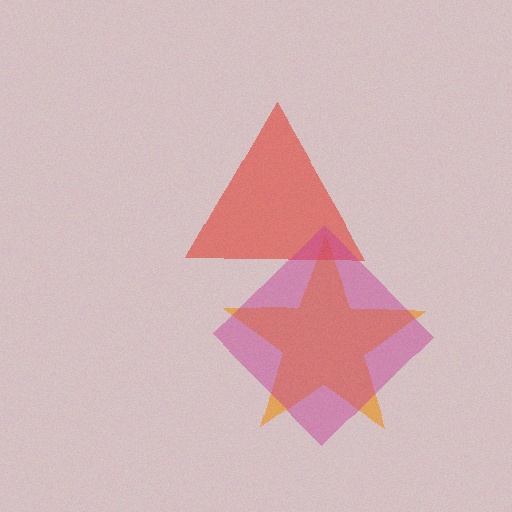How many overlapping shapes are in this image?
There are 3 overlapping shapes in the image.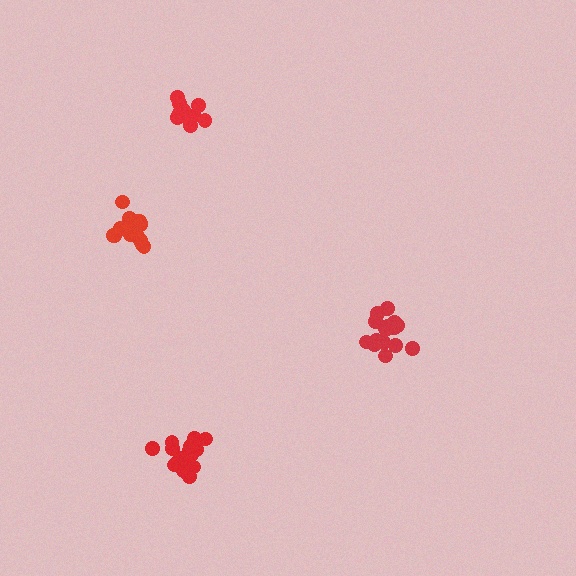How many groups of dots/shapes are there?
There are 4 groups.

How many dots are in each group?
Group 1: 17 dots, Group 2: 12 dots, Group 3: 16 dots, Group 4: 18 dots (63 total).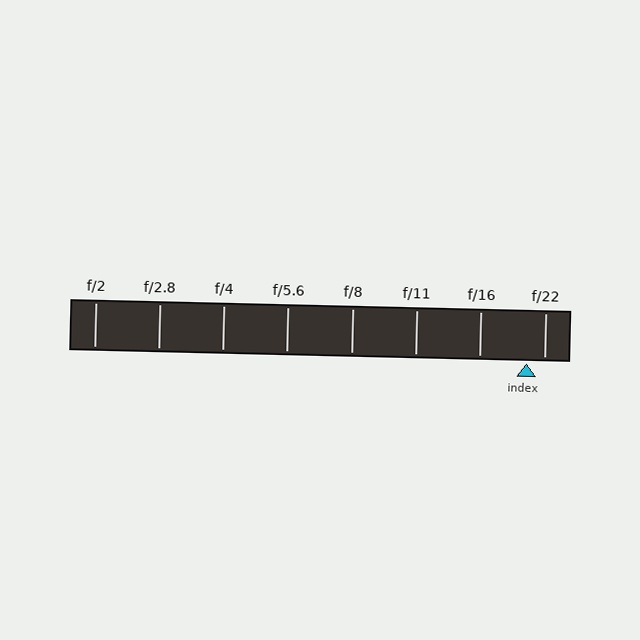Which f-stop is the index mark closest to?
The index mark is closest to f/22.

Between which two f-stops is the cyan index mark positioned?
The index mark is between f/16 and f/22.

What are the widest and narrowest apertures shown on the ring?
The widest aperture shown is f/2 and the narrowest is f/22.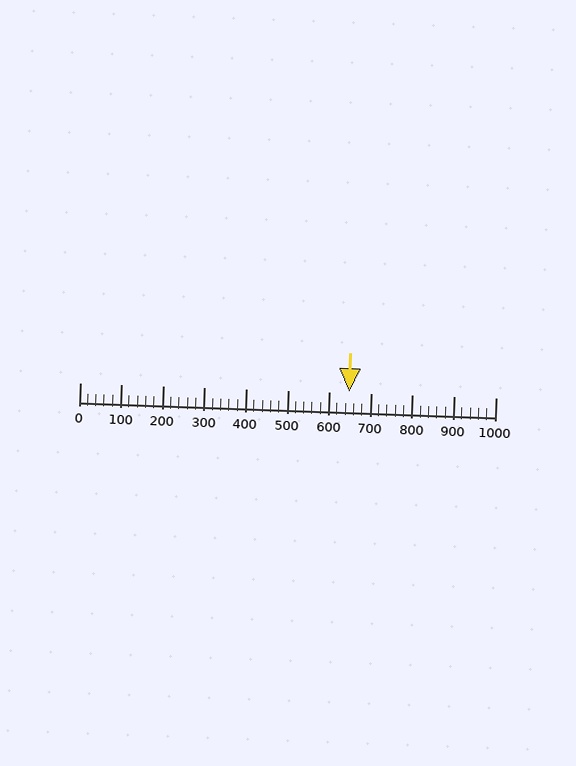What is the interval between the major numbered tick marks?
The major tick marks are spaced 100 units apart.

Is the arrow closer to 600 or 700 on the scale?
The arrow is closer to 600.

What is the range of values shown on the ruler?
The ruler shows values from 0 to 1000.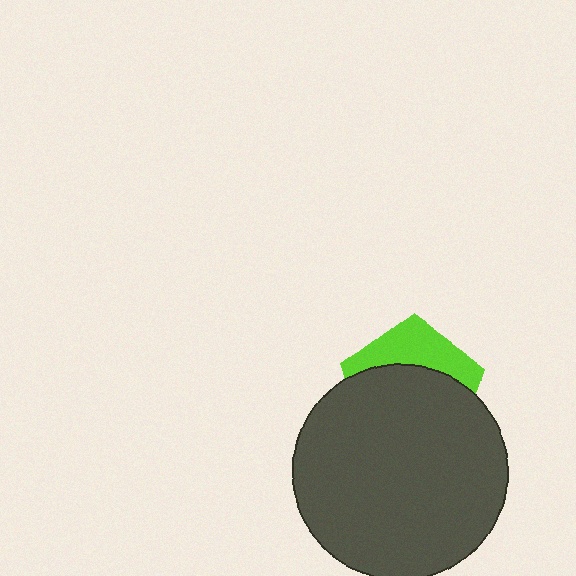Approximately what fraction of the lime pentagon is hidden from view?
Roughly 67% of the lime pentagon is hidden behind the dark gray circle.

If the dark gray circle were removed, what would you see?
You would see the complete lime pentagon.